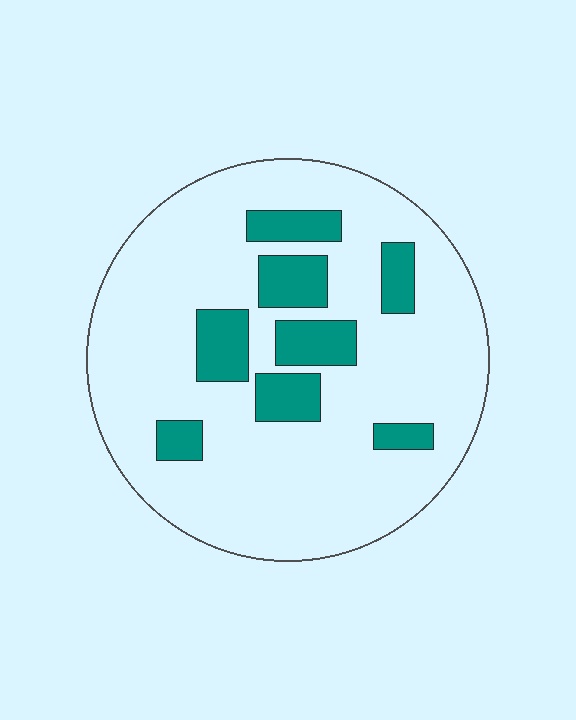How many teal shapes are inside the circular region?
8.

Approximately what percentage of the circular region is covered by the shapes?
Approximately 20%.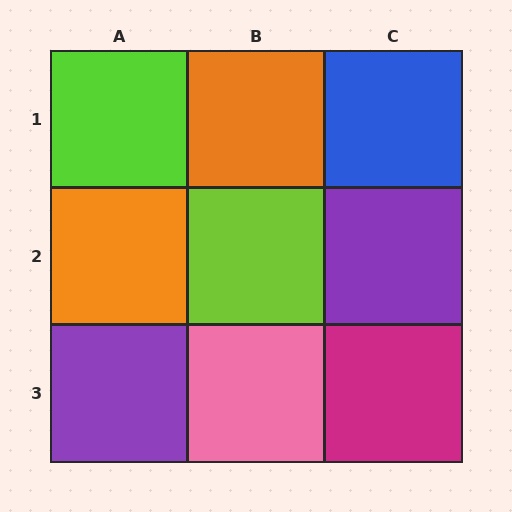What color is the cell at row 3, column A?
Purple.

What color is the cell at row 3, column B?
Pink.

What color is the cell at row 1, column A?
Lime.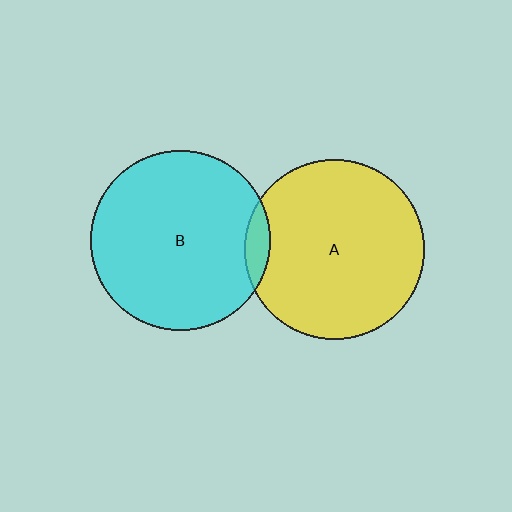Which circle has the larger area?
Circle B (cyan).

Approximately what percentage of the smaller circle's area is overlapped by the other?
Approximately 5%.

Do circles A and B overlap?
Yes.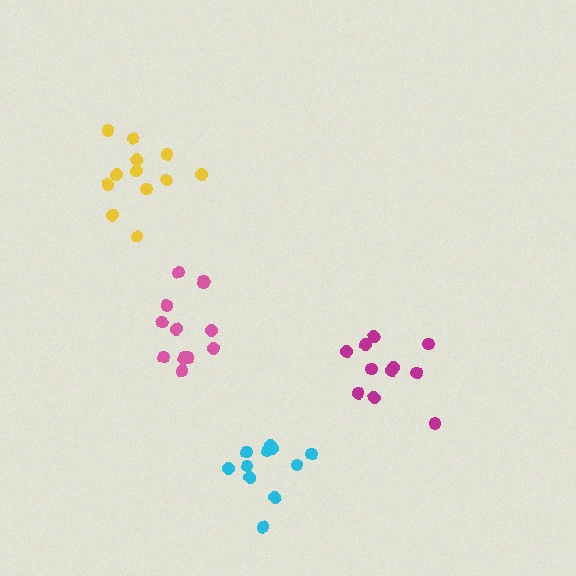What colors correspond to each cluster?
The clusters are colored: cyan, pink, magenta, yellow.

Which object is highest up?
The yellow cluster is topmost.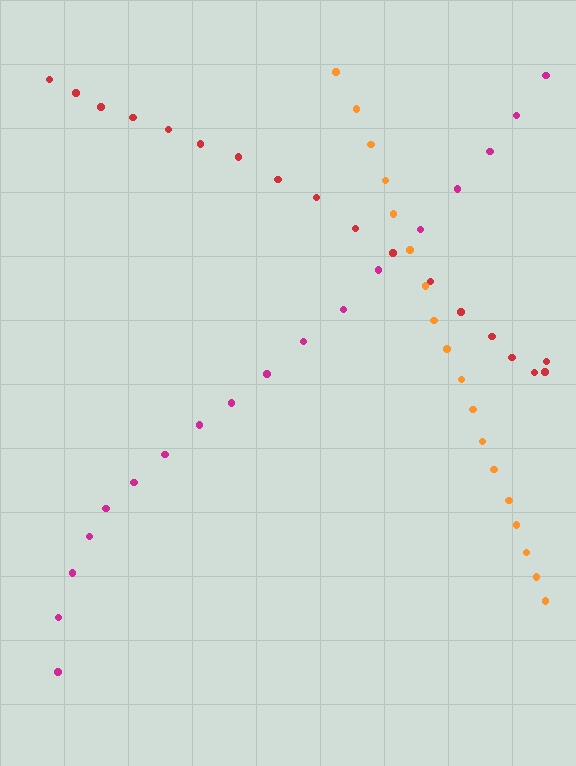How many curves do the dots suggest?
There are 3 distinct paths.